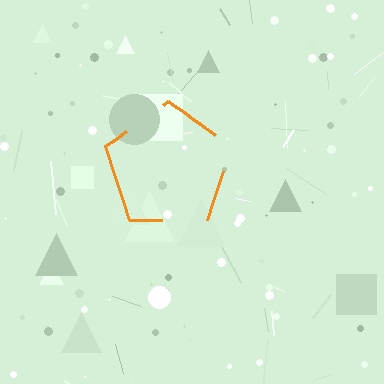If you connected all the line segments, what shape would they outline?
They would outline a pentagon.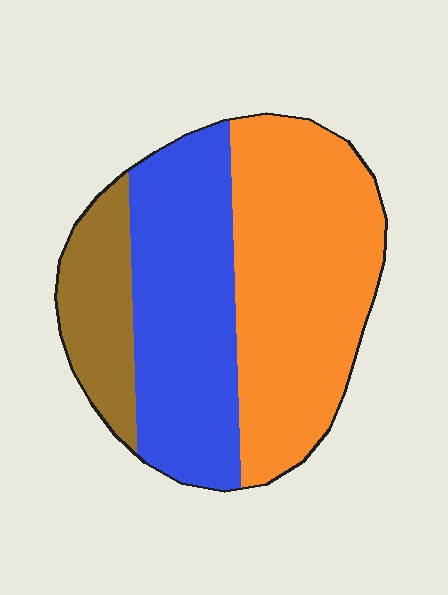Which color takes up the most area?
Orange, at roughly 45%.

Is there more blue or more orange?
Orange.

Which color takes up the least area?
Brown, at roughly 15%.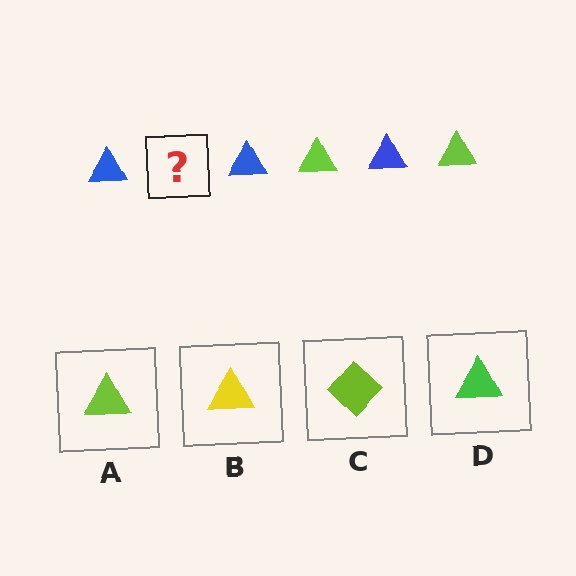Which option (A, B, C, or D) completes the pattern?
A.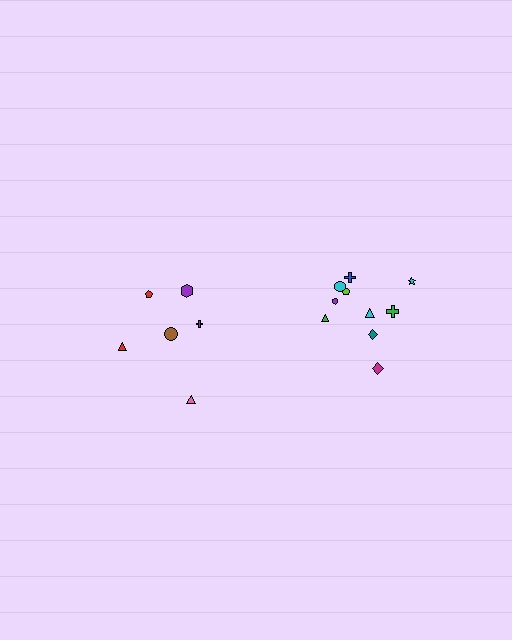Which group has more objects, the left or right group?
The right group.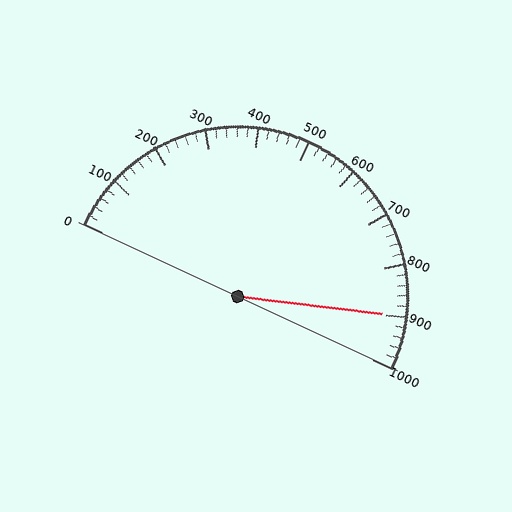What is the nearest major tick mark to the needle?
The nearest major tick mark is 900.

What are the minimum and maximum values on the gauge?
The gauge ranges from 0 to 1000.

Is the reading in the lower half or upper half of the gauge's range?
The reading is in the upper half of the range (0 to 1000).